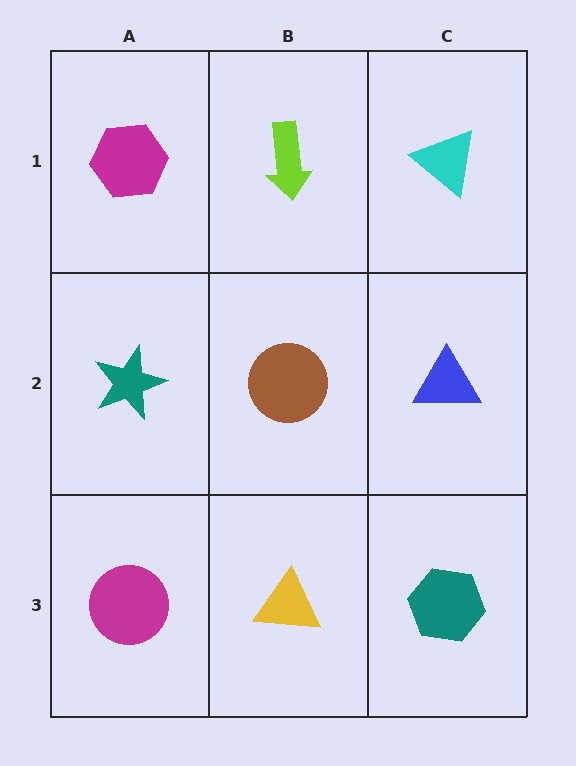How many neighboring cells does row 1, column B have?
3.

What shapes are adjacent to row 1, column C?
A blue triangle (row 2, column C), a lime arrow (row 1, column B).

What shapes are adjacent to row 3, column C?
A blue triangle (row 2, column C), a yellow triangle (row 3, column B).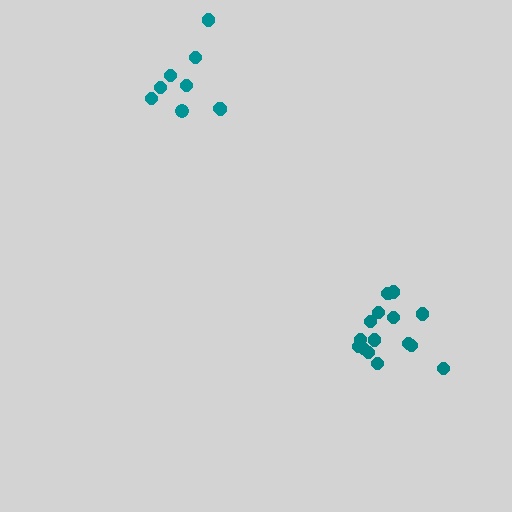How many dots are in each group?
Group 1: 15 dots, Group 2: 9 dots (24 total).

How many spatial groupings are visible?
There are 2 spatial groupings.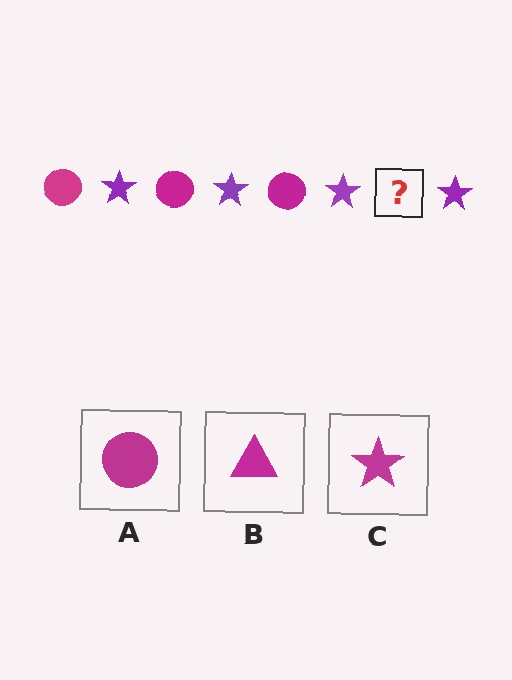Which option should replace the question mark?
Option A.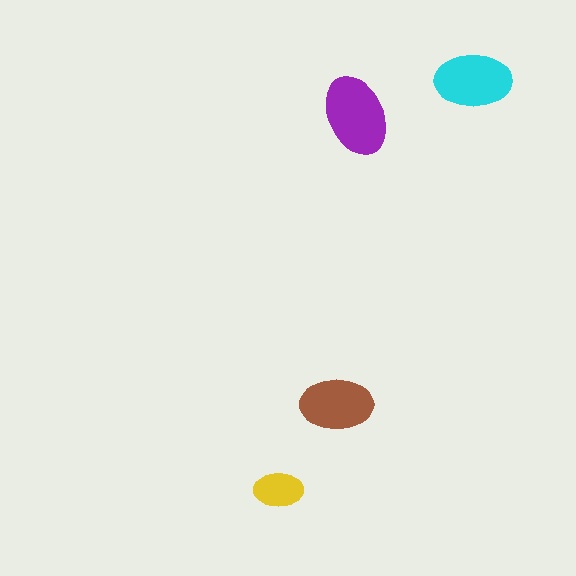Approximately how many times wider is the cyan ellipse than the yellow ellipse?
About 1.5 times wider.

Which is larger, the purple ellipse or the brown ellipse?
The purple one.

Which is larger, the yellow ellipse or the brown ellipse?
The brown one.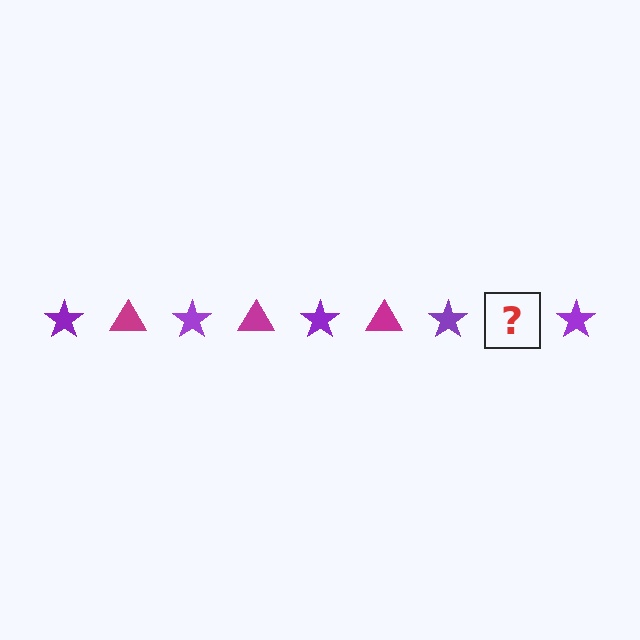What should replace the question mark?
The question mark should be replaced with a magenta triangle.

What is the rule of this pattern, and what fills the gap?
The rule is that the pattern alternates between purple star and magenta triangle. The gap should be filled with a magenta triangle.